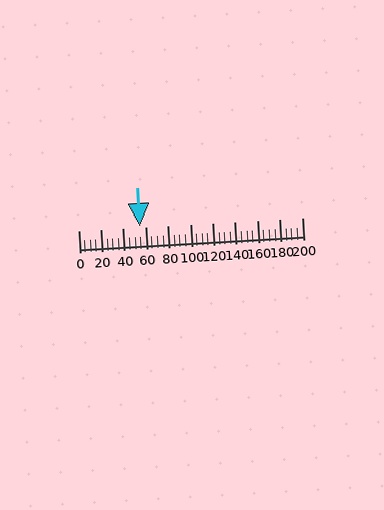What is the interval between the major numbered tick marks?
The major tick marks are spaced 20 units apart.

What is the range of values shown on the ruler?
The ruler shows values from 0 to 200.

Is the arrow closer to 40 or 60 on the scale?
The arrow is closer to 60.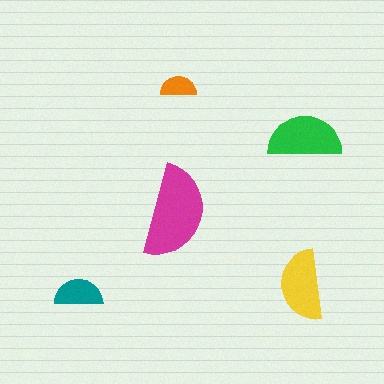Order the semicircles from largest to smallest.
the magenta one, the green one, the yellow one, the teal one, the orange one.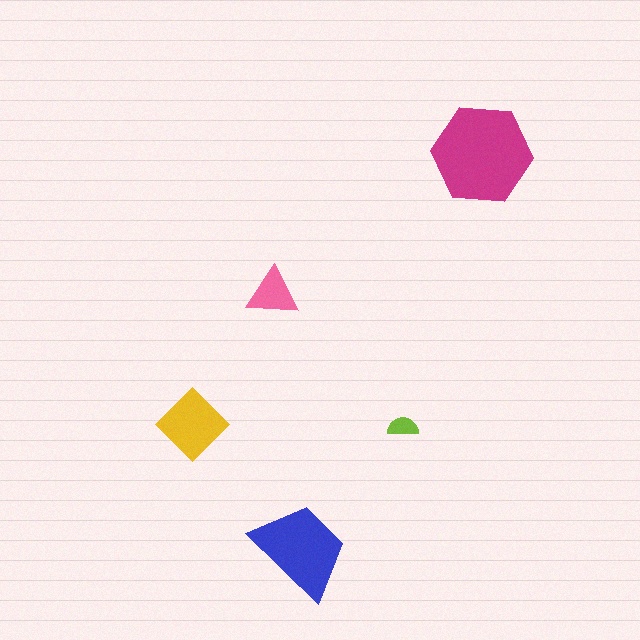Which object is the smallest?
The lime semicircle.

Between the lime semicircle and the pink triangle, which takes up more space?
The pink triangle.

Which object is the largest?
The magenta hexagon.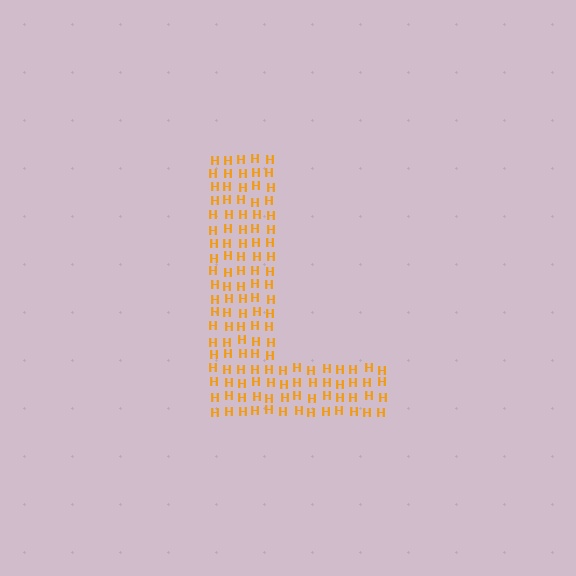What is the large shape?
The large shape is the letter L.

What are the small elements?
The small elements are letter H's.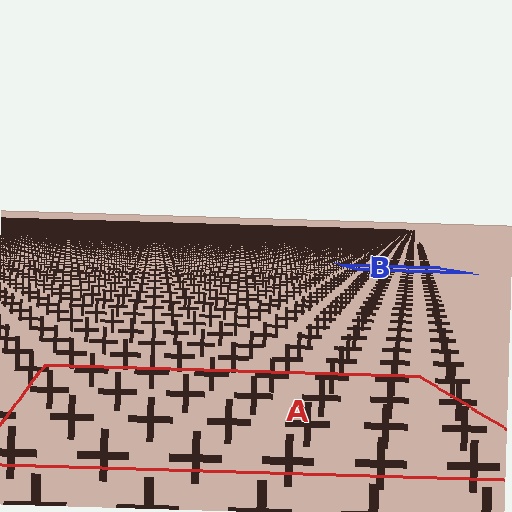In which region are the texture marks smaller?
The texture marks are smaller in region B, because it is farther away.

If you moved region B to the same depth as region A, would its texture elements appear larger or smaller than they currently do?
They would appear larger. At a closer depth, the same texture elements are projected at a bigger on-screen size.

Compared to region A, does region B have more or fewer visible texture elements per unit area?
Region B has more texture elements per unit area — they are packed more densely because it is farther away.